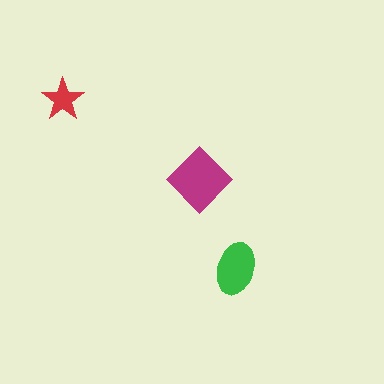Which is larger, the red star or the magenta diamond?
The magenta diamond.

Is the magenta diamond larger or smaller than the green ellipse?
Larger.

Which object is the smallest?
The red star.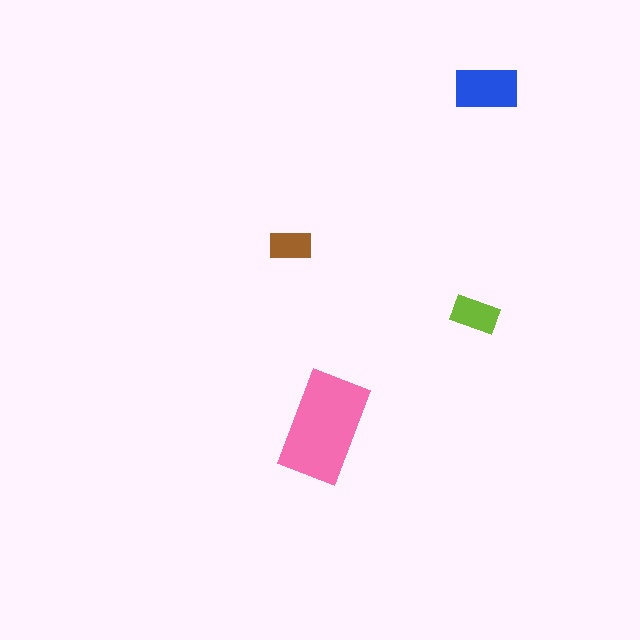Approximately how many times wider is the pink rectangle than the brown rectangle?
About 2.5 times wider.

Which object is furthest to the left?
The brown rectangle is leftmost.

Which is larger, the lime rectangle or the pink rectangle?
The pink one.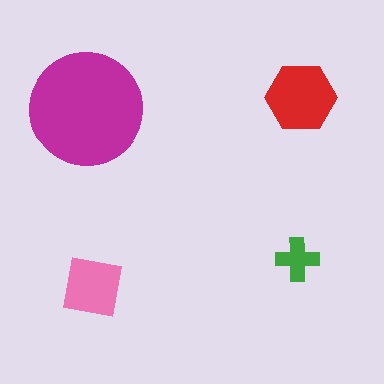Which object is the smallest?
The green cross.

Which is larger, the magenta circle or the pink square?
The magenta circle.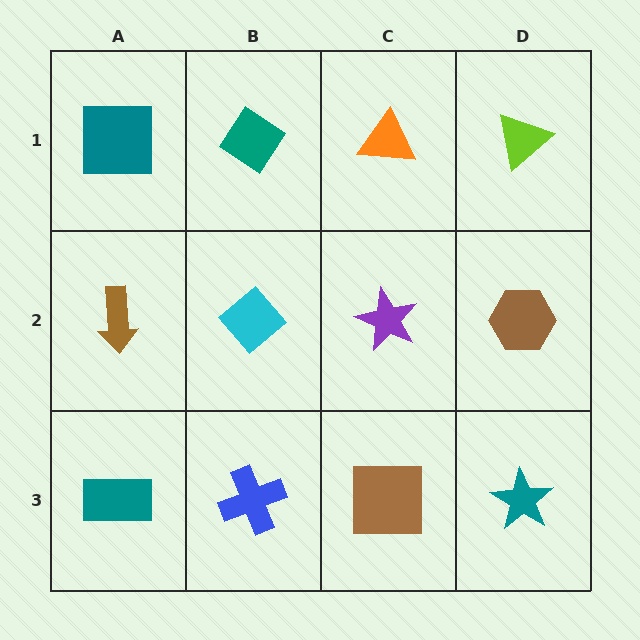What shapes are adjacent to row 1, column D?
A brown hexagon (row 2, column D), an orange triangle (row 1, column C).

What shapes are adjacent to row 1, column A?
A brown arrow (row 2, column A), a teal diamond (row 1, column B).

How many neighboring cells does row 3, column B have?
3.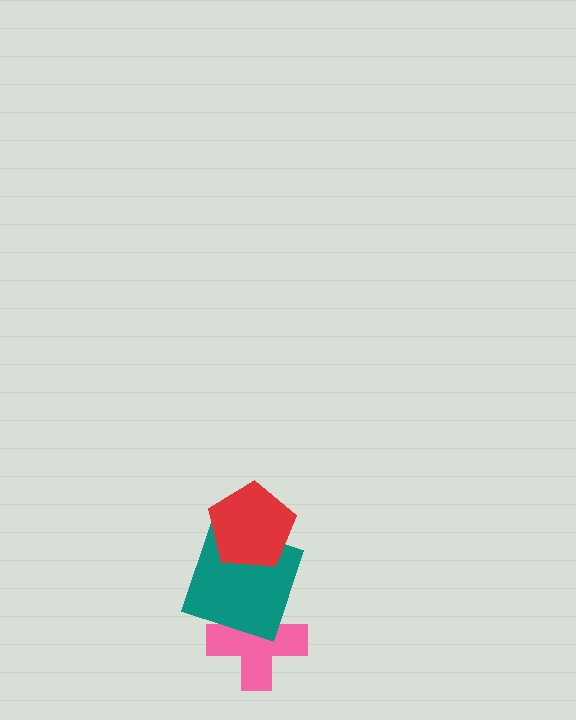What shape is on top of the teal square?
The red pentagon is on top of the teal square.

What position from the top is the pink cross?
The pink cross is 3rd from the top.